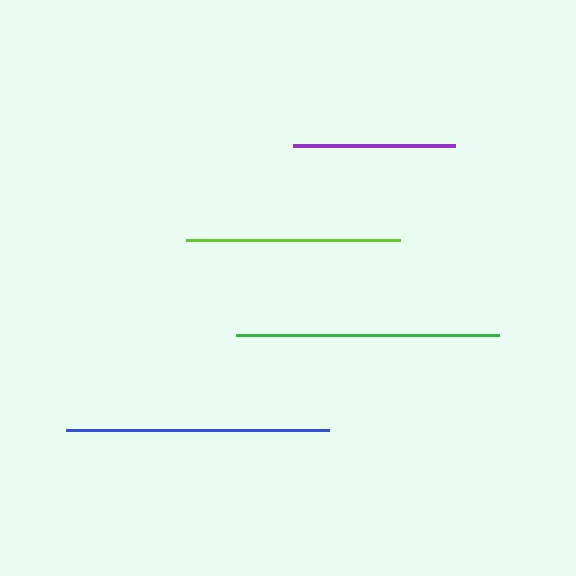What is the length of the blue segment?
The blue segment is approximately 263 pixels long.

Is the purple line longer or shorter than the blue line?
The blue line is longer than the purple line.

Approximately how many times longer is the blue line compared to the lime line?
The blue line is approximately 1.2 times the length of the lime line.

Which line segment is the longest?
The blue line is the longest at approximately 263 pixels.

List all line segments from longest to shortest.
From longest to shortest: blue, green, lime, purple.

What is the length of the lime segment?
The lime segment is approximately 213 pixels long.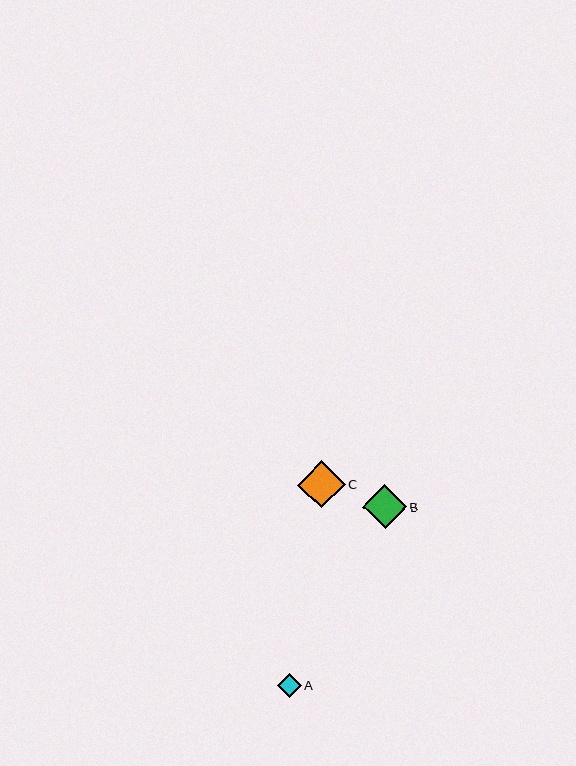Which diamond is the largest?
Diamond C is the largest with a size of approximately 47 pixels.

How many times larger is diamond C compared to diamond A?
Diamond C is approximately 2.0 times the size of diamond A.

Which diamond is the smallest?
Diamond A is the smallest with a size of approximately 23 pixels.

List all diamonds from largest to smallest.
From largest to smallest: C, B, A.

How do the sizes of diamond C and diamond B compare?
Diamond C and diamond B are approximately the same size.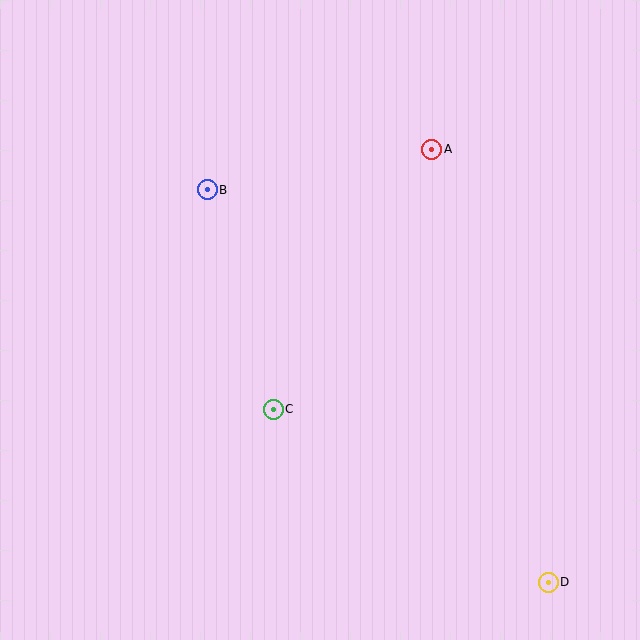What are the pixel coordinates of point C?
Point C is at (273, 409).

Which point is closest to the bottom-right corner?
Point D is closest to the bottom-right corner.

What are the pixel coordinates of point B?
Point B is at (207, 190).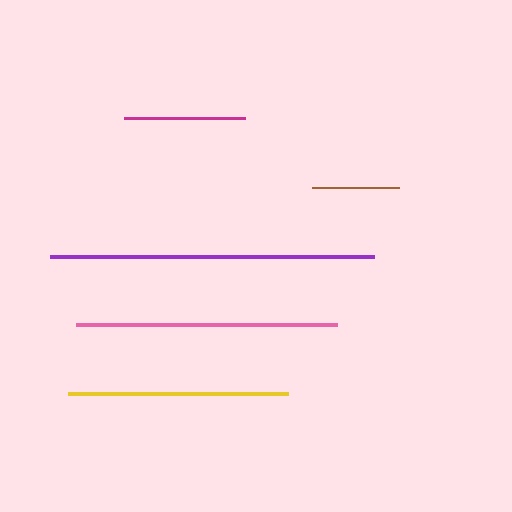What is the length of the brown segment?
The brown segment is approximately 87 pixels long.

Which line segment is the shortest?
The brown line is the shortest at approximately 87 pixels.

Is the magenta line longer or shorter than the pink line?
The pink line is longer than the magenta line.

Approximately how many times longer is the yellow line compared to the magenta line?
The yellow line is approximately 1.8 times the length of the magenta line.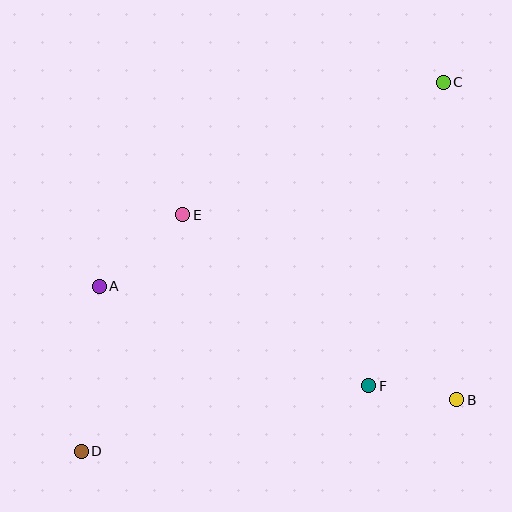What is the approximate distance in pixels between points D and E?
The distance between D and E is approximately 258 pixels.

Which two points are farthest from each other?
Points C and D are farthest from each other.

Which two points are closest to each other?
Points B and F are closest to each other.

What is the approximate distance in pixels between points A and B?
The distance between A and B is approximately 375 pixels.